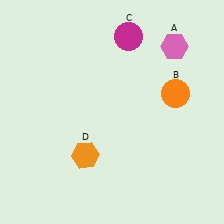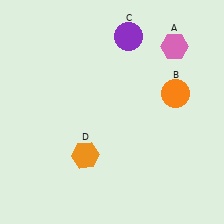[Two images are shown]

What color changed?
The circle (C) changed from magenta in Image 1 to purple in Image 2.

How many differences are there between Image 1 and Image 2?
There is 1 difference between the two images.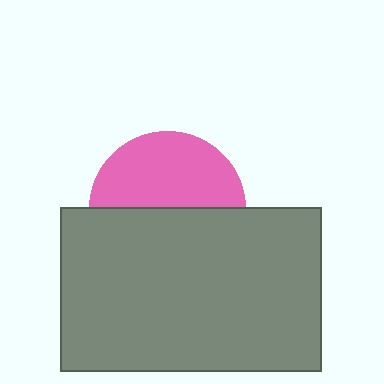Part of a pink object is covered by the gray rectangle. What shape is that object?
It is a circle.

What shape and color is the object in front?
The object in front is a gray rectangle.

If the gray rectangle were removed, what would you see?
You would see the complete pink circle.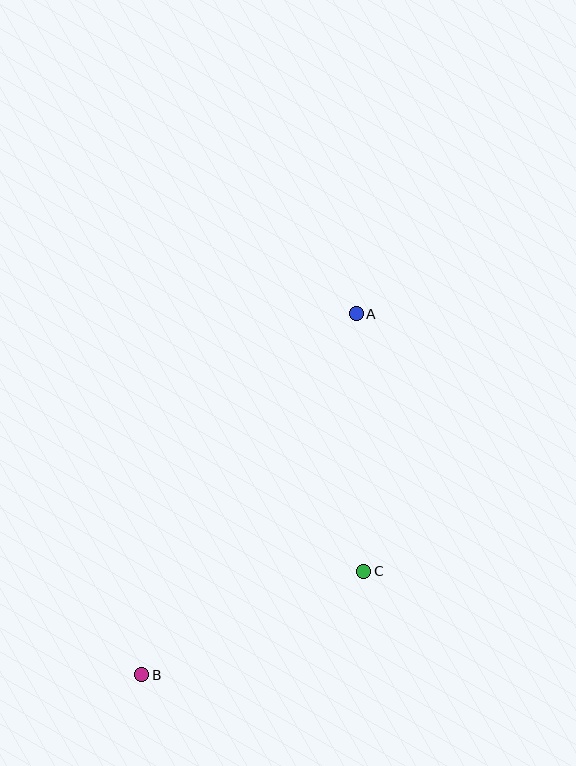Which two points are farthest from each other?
Points A and B are farthest from each other.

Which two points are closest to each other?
Points B and C are closest to each other.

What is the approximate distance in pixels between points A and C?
The distance between A and C is approximately 258 pixels.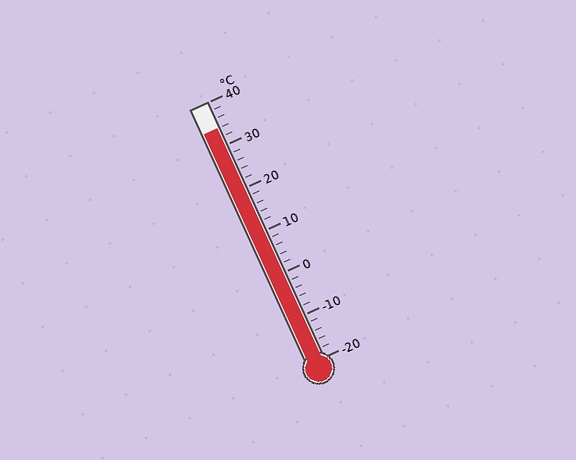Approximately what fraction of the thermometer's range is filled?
The thermometer is filled to approximately 90% of its range.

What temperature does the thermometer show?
The thermometer shows approximately 34°C.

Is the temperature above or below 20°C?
The temperature is above 20°C.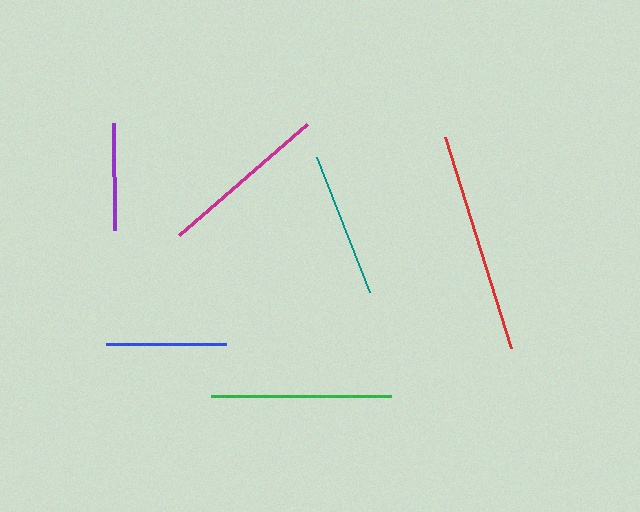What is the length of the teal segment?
The teal segment is approximately 145 pixels long.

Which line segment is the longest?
The red line is the longest at approximately 222 pixels.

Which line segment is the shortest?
The purple line is the shortest at approximately 107 pixels.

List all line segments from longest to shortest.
From longest to shortest: red, green, magenta, teal, blue, purple.